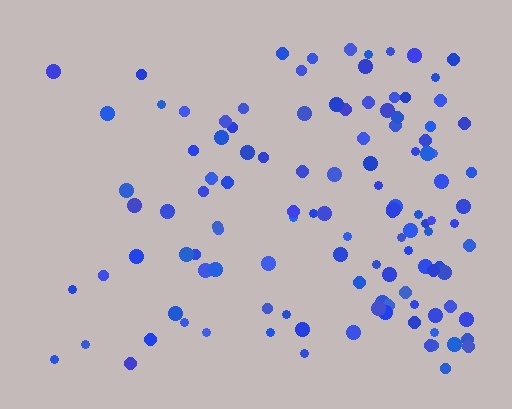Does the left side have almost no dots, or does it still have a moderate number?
Still a moderate number, just noticeably fewer than the right.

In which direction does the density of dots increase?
From left to right, with the right side densest.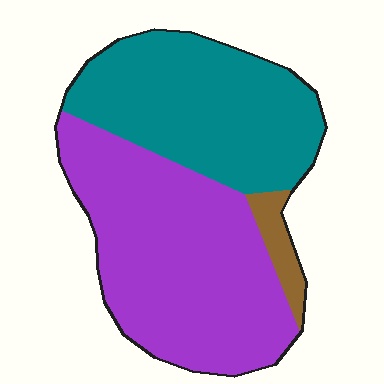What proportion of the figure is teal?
Teal takes up about two fifths (2/5) of the figure.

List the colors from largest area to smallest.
From largest to smallest: purple, teal, brown.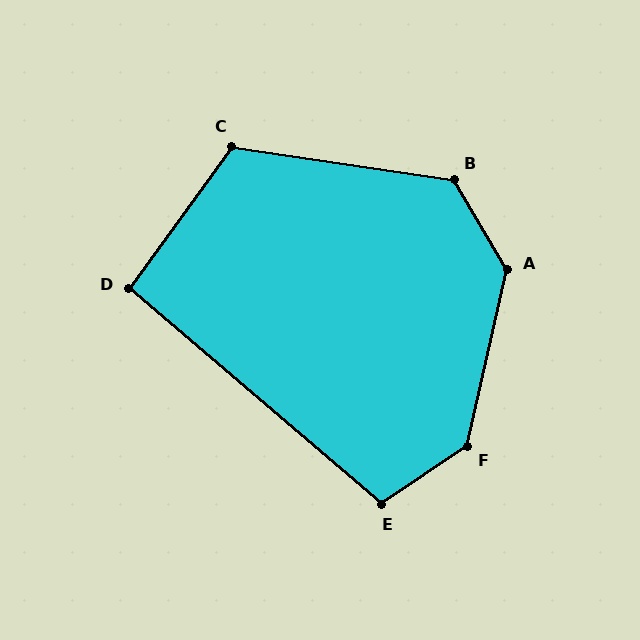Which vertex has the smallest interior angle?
D, at approximately 94 degrees.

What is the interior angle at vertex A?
Approximately 137 degrees (obtuse).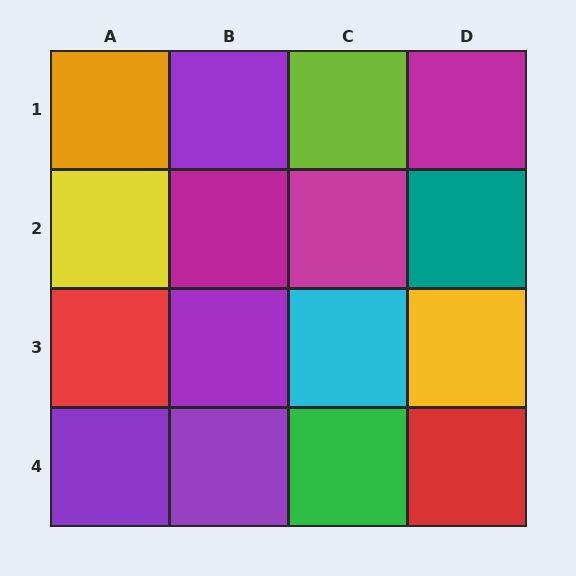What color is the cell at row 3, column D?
Yellow.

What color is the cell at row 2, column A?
Yellow.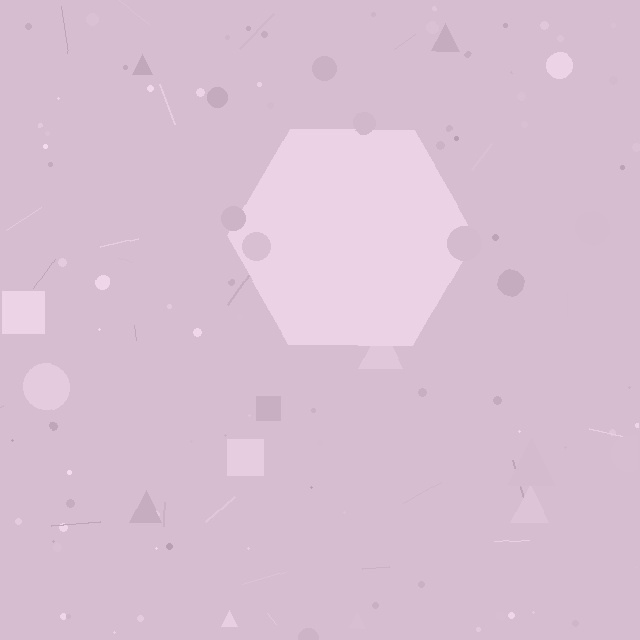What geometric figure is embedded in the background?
A hexagon is embedded in the background.